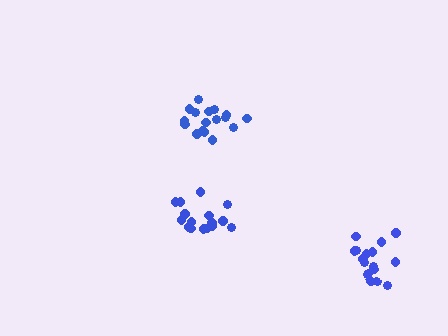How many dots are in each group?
Group 1: 17 dots, Group 2: 17 dots, Group 3: 16 dots (50 total).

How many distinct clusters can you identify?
There are 3 distinct clusters.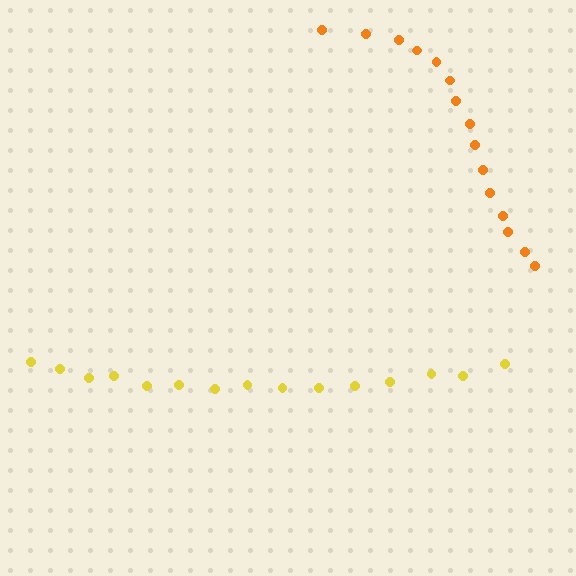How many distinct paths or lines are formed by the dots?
There are 2 distinct paths.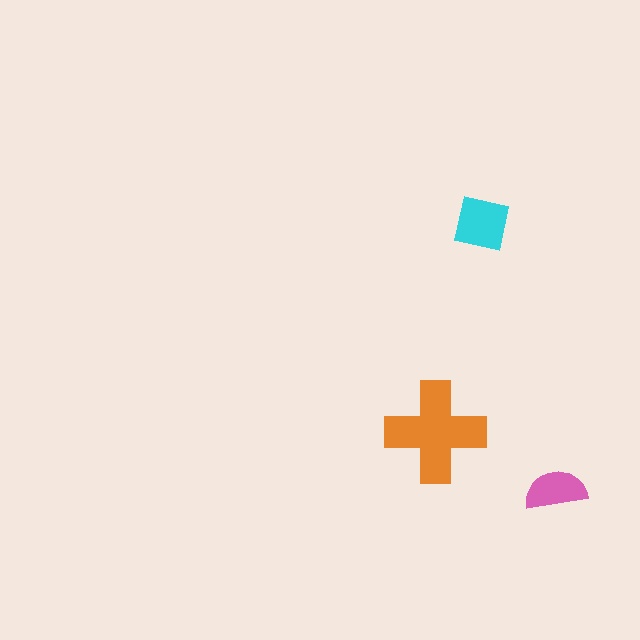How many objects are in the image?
There are 3 objects in the image.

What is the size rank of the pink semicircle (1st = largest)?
3rd.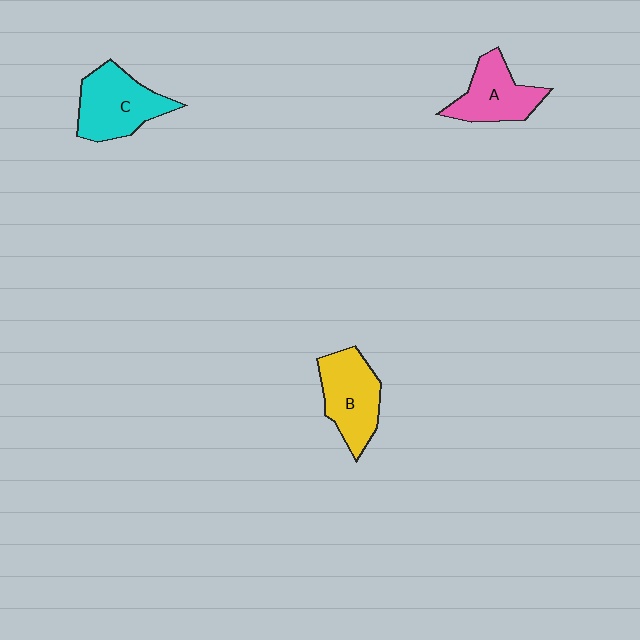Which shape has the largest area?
Shape C (cyan).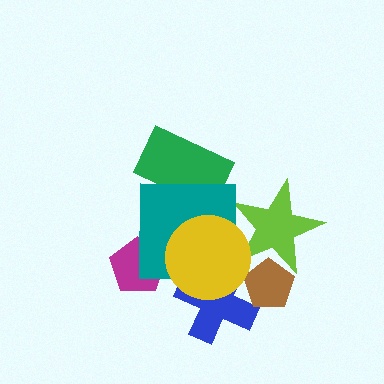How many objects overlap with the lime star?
2 objects overlap with the lime star.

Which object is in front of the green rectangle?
The teal square is in front of the green rectangle.